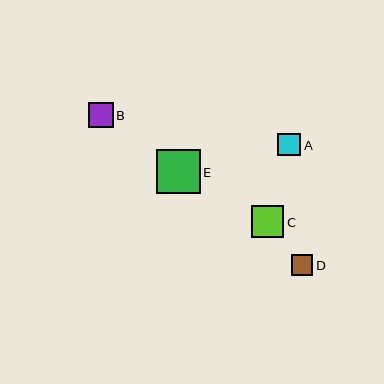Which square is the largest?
Square E is the largest with a size of approximately 44 pixels.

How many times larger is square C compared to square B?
Square C is approximately 1.3 times the size of square B.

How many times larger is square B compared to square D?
Square B is approximately 1.2 times the size of square D.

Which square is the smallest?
Square D is the smallest with a size of approximately 21 pixels.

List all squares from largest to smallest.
From largest to smallest: E, C, B, A, D.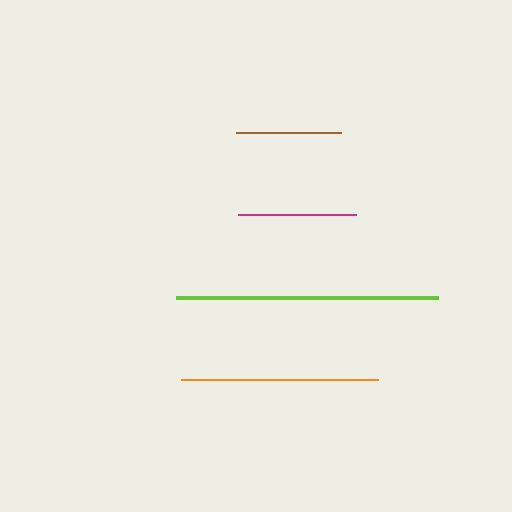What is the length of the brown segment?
The brown segment is approximately 105 pixels long.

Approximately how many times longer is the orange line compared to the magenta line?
The orange line is approximately 1.7 times the length of the magenta line.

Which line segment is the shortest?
The brown line is the shortest at approximately 105 pixels.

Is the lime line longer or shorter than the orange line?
The lime line is longer than the orange line.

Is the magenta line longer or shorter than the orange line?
The orange line is longer than the magenta line.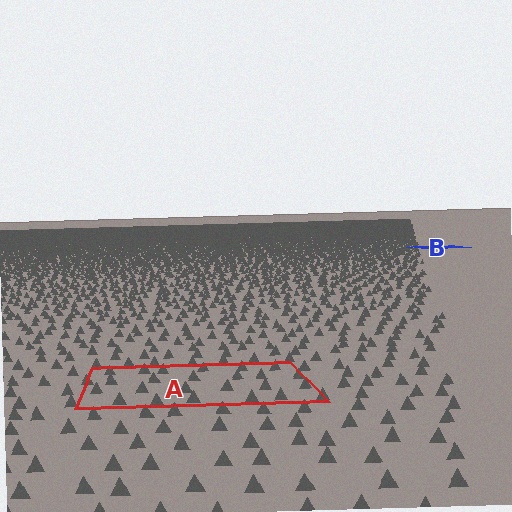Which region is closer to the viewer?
Region A is closer. The texture elements there are larger and more spread out.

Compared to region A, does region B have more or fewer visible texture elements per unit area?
Region B has more texture elements per unit area — they are packed more densely because it is farther away.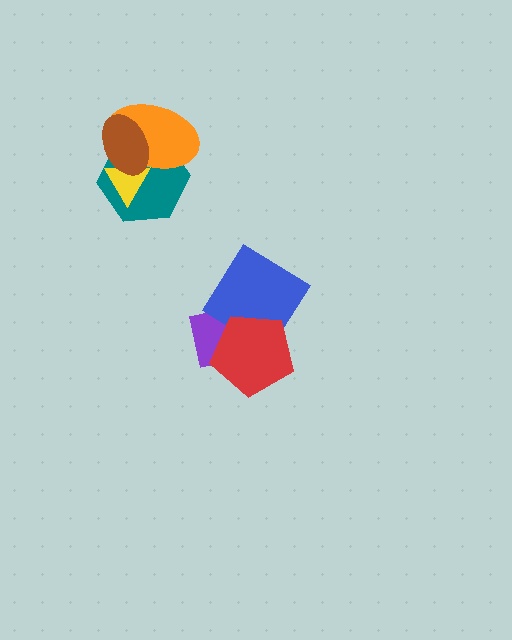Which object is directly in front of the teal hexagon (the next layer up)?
The yellow triangle is directly in front of the teal hexagon.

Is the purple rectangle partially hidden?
Yes, it is partially covered by another shape.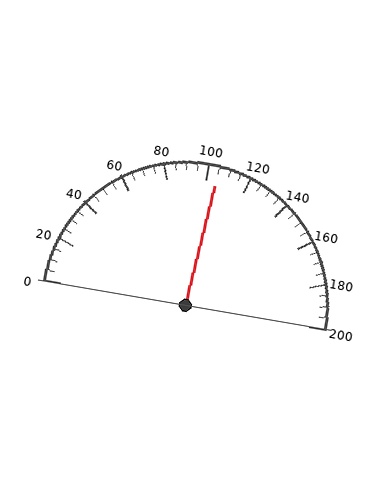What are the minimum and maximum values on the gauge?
The gauge ranges from 0 to 200.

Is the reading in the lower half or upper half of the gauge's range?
The reading is in the upper half of the range (0 to 200).